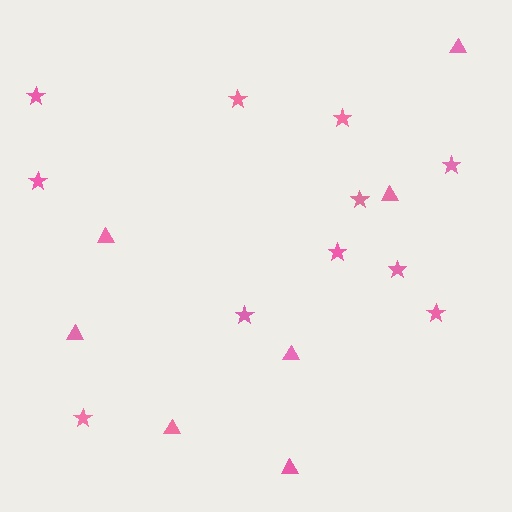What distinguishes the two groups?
There are 2 groups: one group of stars (11) and one group of triangles (7).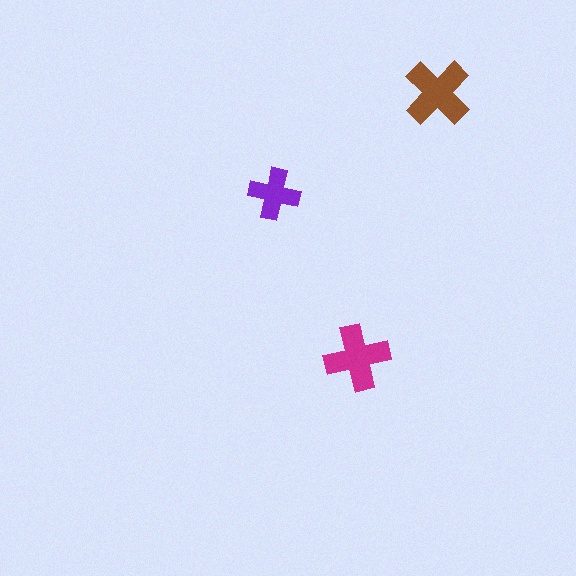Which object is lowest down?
The magenta cross is bottommost.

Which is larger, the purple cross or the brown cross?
The brown one.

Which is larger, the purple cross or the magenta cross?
The magenta one.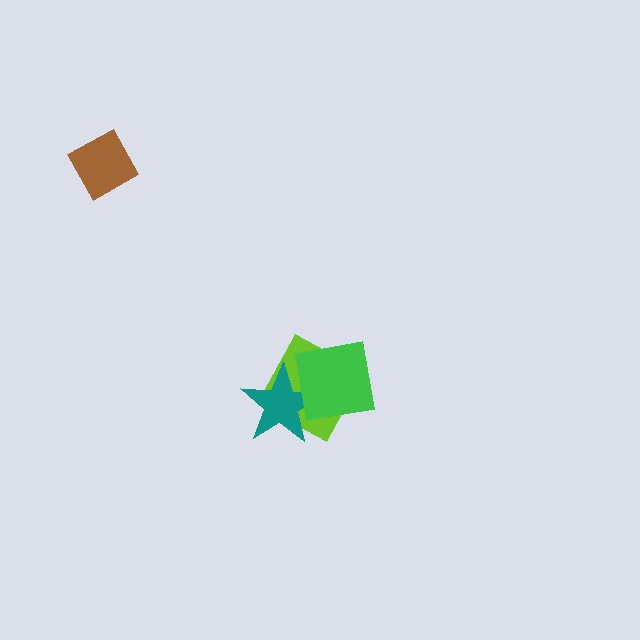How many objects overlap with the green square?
2 objects overlap with the green square.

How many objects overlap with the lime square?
2 objects overlap with the lime square.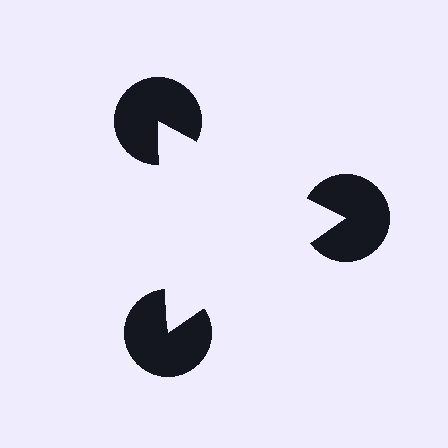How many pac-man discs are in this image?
There are 3 — one at each vertex of the illusory triangle.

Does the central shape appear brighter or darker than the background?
It typically appears slightly brighter than the background, even though no actual brightness change is drawn.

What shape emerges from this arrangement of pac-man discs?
An illusory triangle — its edges are inferred from the aligned wedge cuts in the pac-man discs, not physically drawn.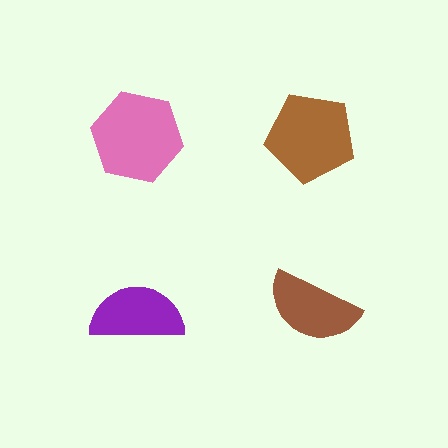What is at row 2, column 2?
A brown semicircle.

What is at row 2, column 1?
A purple semicircle.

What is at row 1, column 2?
A brown pentagon.